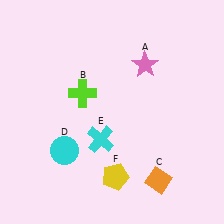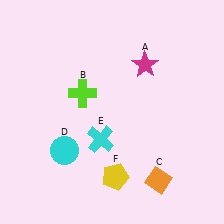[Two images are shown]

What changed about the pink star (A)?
In Image 1, A is pink. In Image 2, it changed to magenta.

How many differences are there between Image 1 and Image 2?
There is 1 difference between the two images.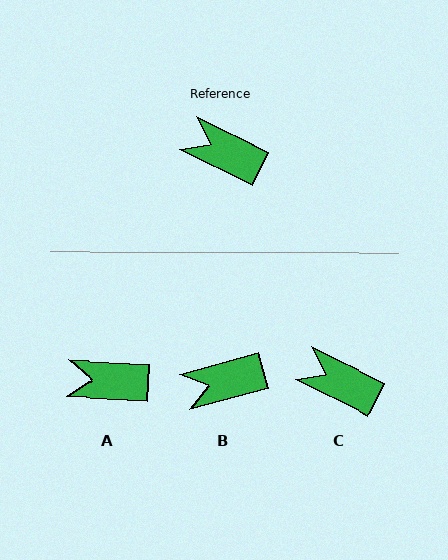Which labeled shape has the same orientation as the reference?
C.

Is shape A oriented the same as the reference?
No, it is off by about 23 degrees.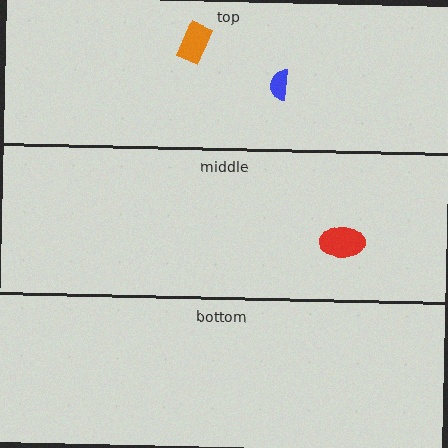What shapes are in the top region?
The orange rectangle, the blue semicircle.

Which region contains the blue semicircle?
The top region.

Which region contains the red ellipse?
The middle region.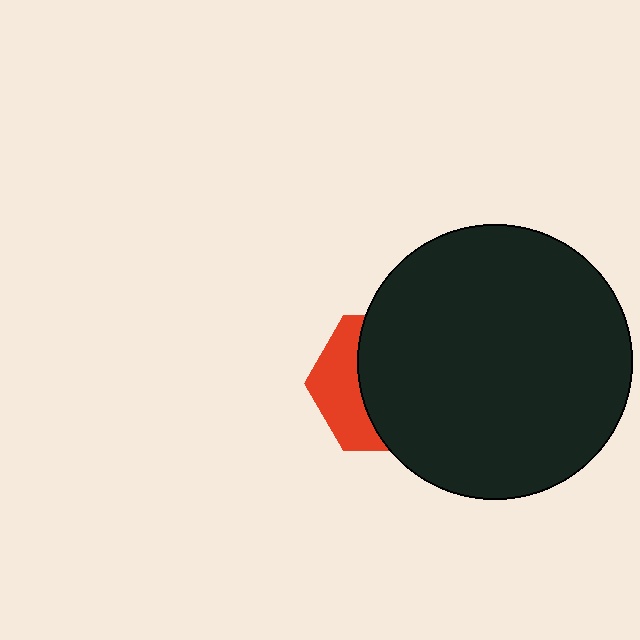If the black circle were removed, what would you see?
You would see the complete red hexagon.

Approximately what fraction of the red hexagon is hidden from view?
Roughly 65% of the red hexagon is hidden behind the black circle.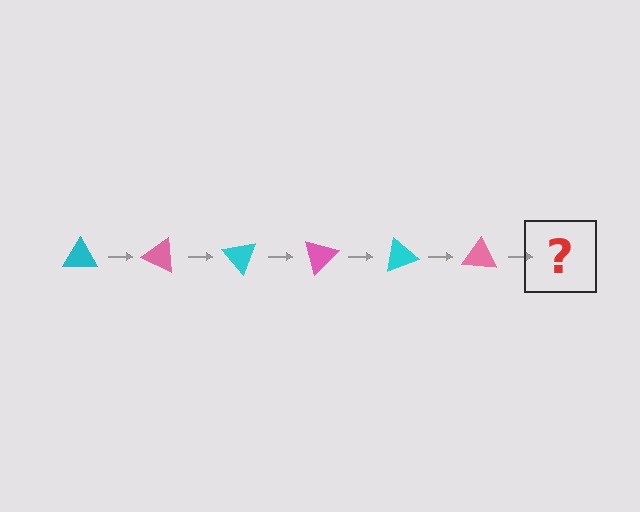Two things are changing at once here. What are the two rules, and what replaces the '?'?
The two rules are that it rotates 25 degrees each step and the color cycles through cyan and pink. The '?' should be a cyan triangle, rotated 150 degrees from the start.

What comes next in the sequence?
The next element should be a cyan triangle, rotated 150 degrees from the start.